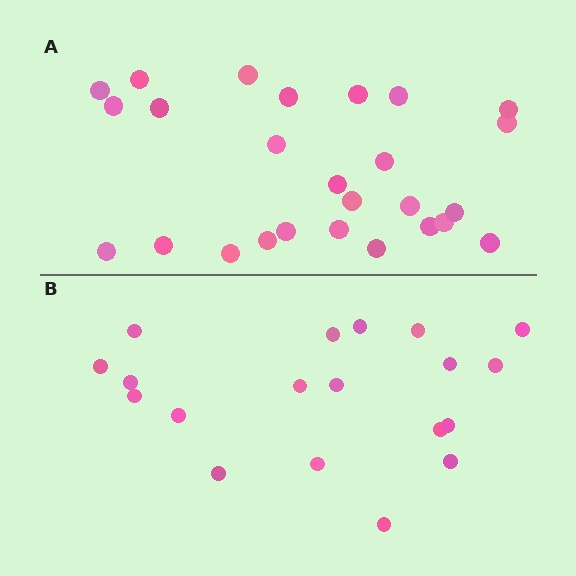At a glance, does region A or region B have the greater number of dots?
Region A (the top region) has more dots.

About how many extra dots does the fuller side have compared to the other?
Region A has roughly 8 or so more dots than region B.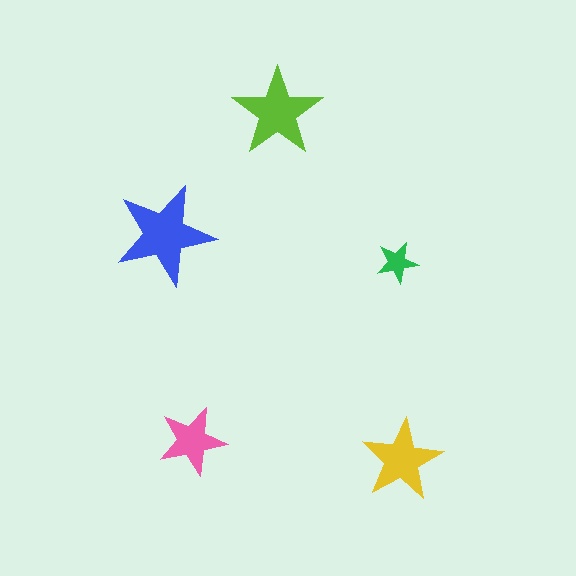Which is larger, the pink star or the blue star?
The blue one.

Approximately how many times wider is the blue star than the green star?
About 2.5 times wider.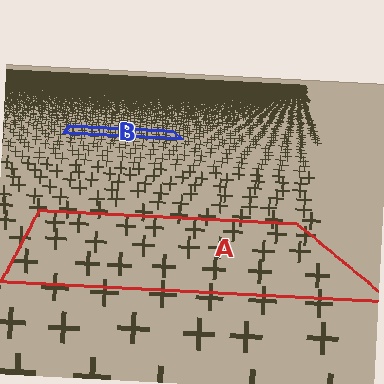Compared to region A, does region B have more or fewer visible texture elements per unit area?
Region B has more texture elements per unit area — they are packed more densely because it is farther away.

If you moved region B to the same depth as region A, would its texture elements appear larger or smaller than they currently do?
They would appear larger. At a closer depth, the same texture elements are projected at a bigger on-screen size.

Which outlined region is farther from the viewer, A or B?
Region B is farther from the viewer — the texture elements inside it appear smaller and more densely packed.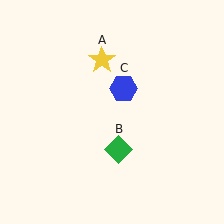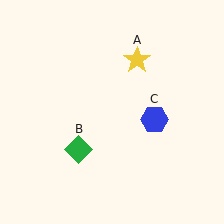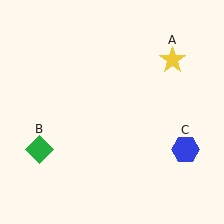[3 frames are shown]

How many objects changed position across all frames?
3 objects changed position: yellow star (object A), green diamond (object B), blue hexagon (object C).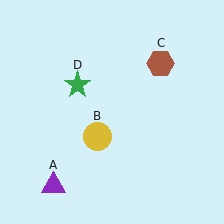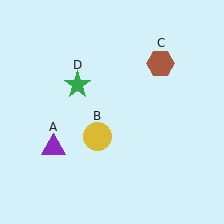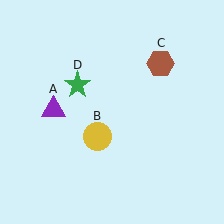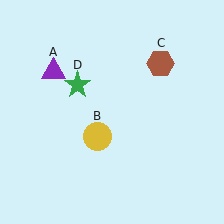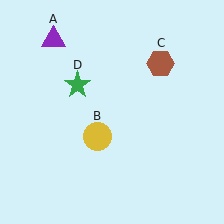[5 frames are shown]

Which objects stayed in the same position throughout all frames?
Yellow circle (object B) and brown hexagon (object C) and green star (object D) remained stationary.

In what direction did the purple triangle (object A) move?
The purple triangle (object A) moved up.